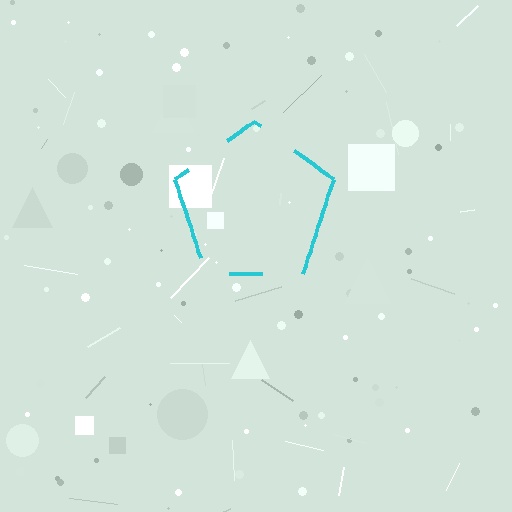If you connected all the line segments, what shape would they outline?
They would outline a pentagon.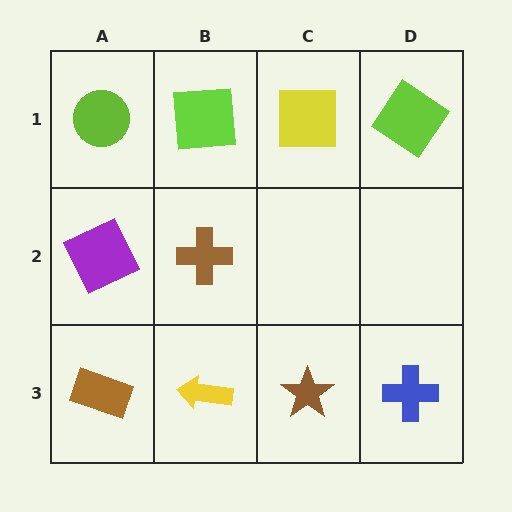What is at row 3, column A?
A brown rectangle.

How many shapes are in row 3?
4 shapes.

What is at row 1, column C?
A yellow square.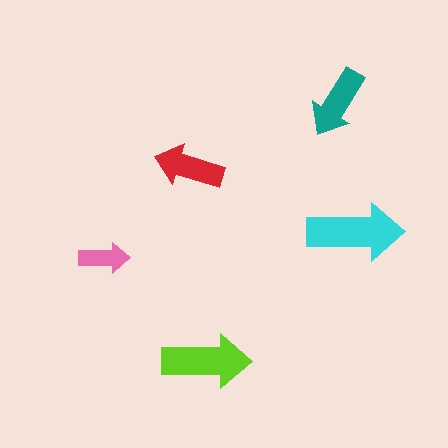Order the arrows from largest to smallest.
the cyan one, the lime one, the teal one, the red one, the pink one.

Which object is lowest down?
The lime arrow is bottommost.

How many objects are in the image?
There are 5 objects in the image.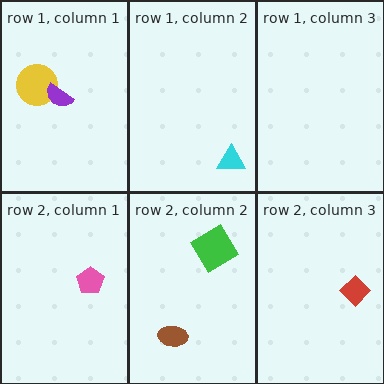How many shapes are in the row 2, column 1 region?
1.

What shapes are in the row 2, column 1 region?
The pink pentagon.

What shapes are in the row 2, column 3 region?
The red diamond.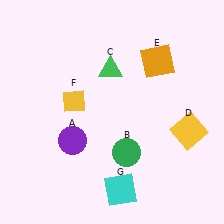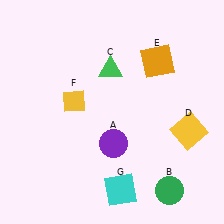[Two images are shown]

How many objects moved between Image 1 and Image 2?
2 objects moved between the two images.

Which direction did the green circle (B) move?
The green circle (B) moved right.